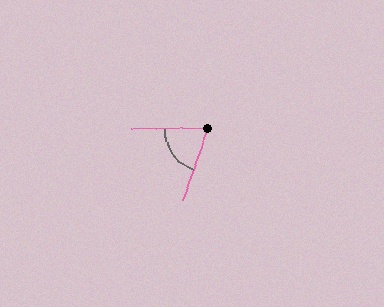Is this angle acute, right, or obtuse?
It is acute.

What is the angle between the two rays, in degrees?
Approximately 70 degrees.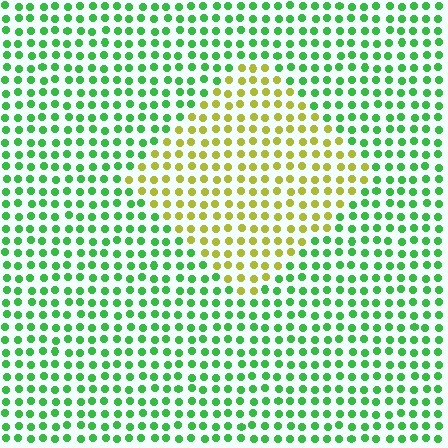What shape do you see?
I see a diamond.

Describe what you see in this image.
The image is filled with small green elements in a uniform arrangement. A diamond-shaped region is visible where the elements are tinted to a slightly different hue, forming a subtle color boundary.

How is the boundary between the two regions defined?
The boundary is defined purely by a slight shift in hue (about 60 degrees). Spacing, size, and orientation are identical on both sides.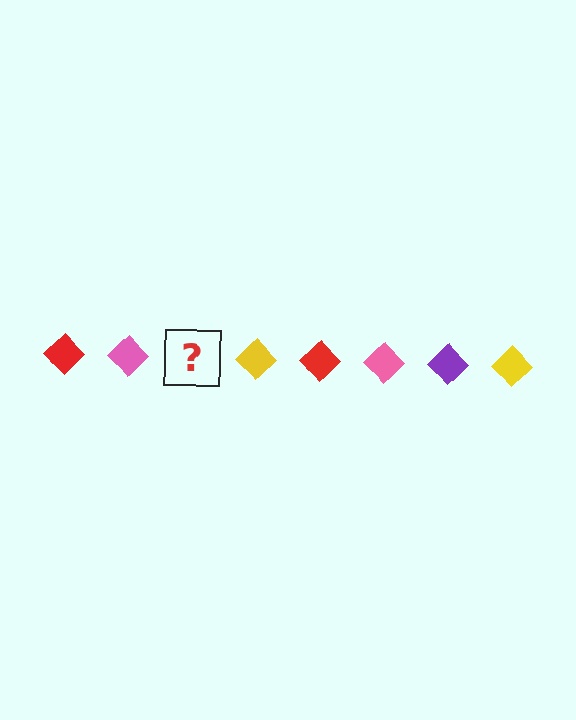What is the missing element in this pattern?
The missing element is a purple diamond.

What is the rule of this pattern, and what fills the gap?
The rule is that the pattern cycles through red, pink, purple, yellow diamonds. The gap should be filled with a purple diamond.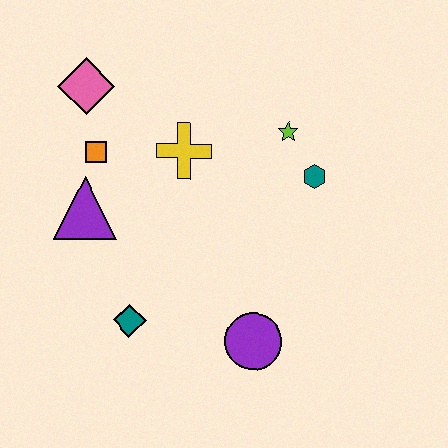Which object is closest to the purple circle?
The teal diamond is closest to the purple circle.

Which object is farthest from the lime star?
The teal diamond is farthest from the lime star.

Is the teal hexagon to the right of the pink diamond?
Yes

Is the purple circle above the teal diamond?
No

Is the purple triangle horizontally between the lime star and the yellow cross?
No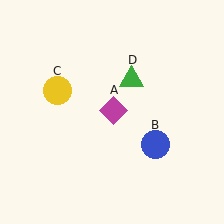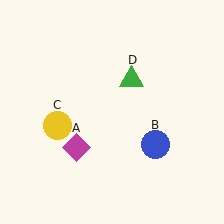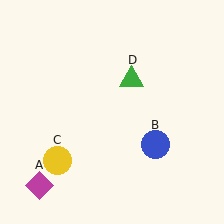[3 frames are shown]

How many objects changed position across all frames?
2 objects changed position: magenta diamond (object A), yellow circle (object C).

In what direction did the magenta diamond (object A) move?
The magenta diamond (object A) moved down and to the left.